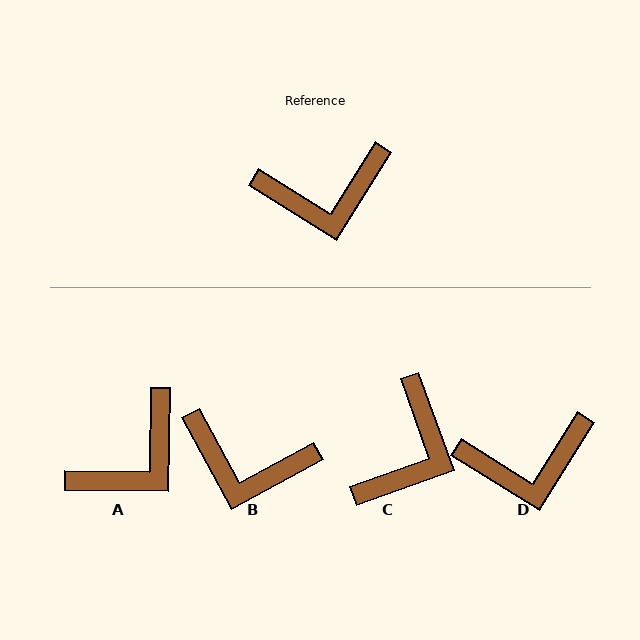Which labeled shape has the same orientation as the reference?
D.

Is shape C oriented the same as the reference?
No, it is off by about 52 degrees.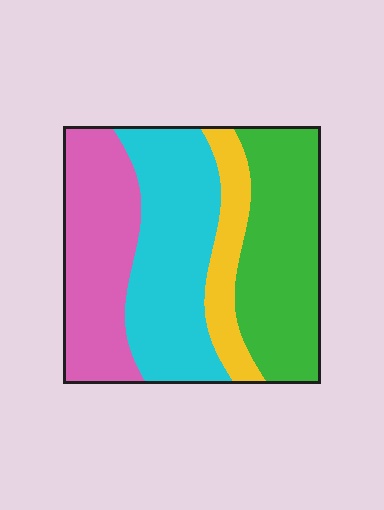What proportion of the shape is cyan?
Cyan covers roughly 30% of the shape.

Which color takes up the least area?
Yellow, at roughly 10%.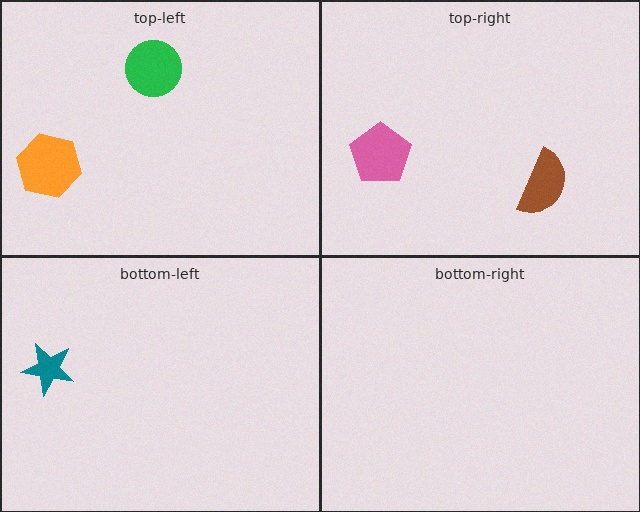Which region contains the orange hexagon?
The top-left region.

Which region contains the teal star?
The bottom-left region.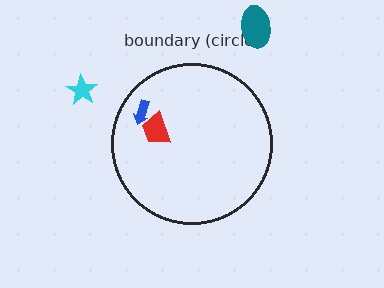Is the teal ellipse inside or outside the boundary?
Outside.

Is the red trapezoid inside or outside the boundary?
Inside.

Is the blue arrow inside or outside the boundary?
Inside.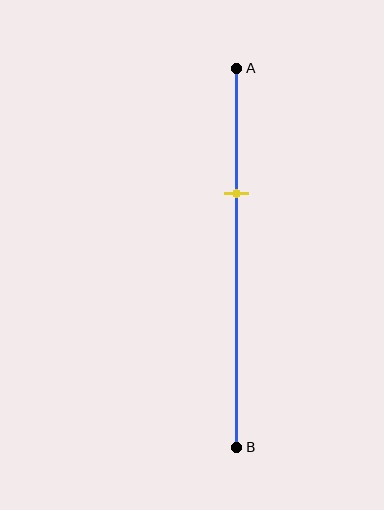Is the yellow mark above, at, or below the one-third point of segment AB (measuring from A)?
The yellow mark is approximately at the one-third point of segment AB.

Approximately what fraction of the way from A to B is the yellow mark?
The yellow mark is approximately 35% of the way from A to B.